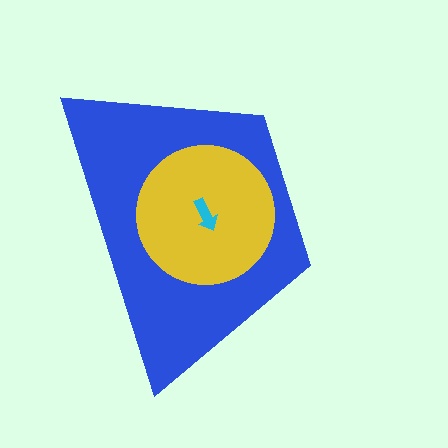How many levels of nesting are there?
3.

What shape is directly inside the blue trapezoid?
The yellow circle.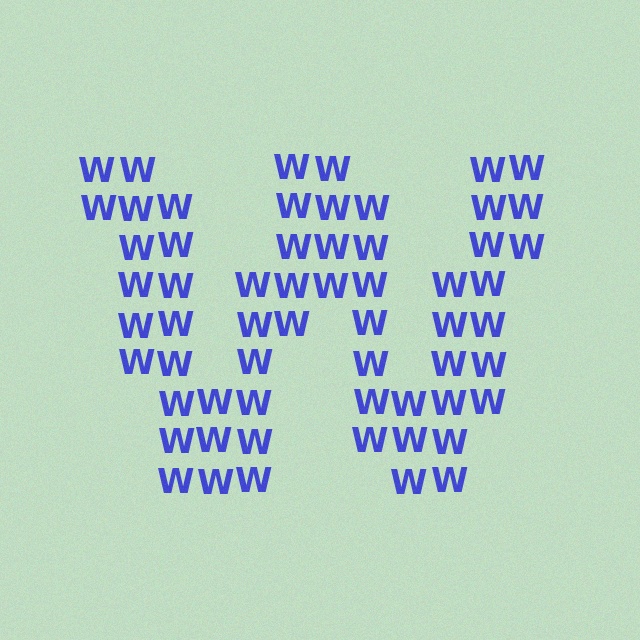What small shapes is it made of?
It is made of small letter W's.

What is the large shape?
The large shape is the letter W.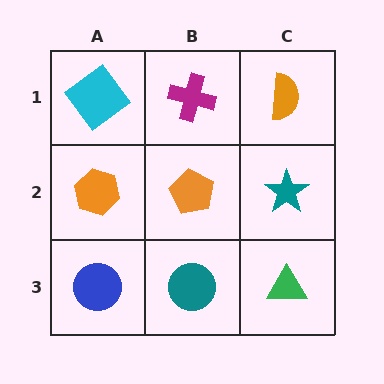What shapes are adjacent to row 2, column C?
An orange semicircle (row 1, column C), a green triangle (row 3, column C), an orange pentagon (row 2, column B).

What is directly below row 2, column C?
A green triangle.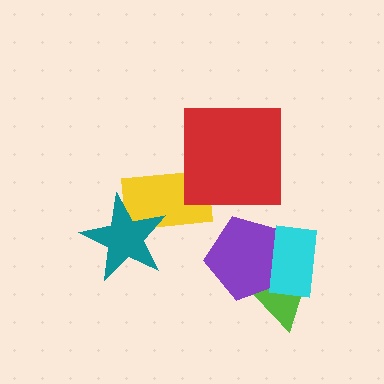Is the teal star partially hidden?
No, no other shape covers it.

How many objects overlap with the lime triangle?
2 objects overlap with the lime triangle.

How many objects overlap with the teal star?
1 object overlaps with the teal star.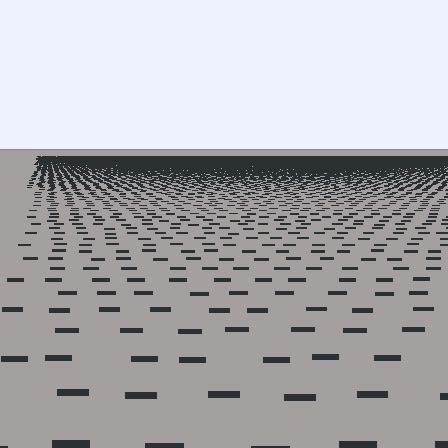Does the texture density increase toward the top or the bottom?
Density increases toward the top.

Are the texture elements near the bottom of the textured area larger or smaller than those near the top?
Larger. Near the bottom, elements are closer to the viewer and appear at a bigger on-screen size.